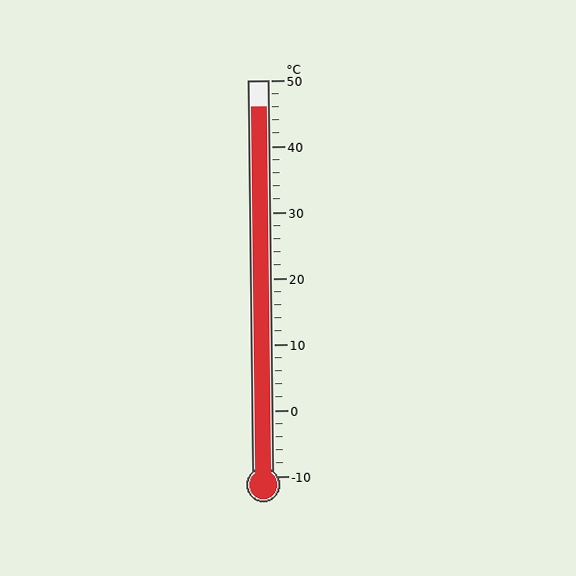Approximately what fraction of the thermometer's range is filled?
The thermometer is filled to approximately 95% of its range.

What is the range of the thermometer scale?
The thermometer scale ranges from -10°C to 50°C.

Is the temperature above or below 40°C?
The temperature is above 40°C.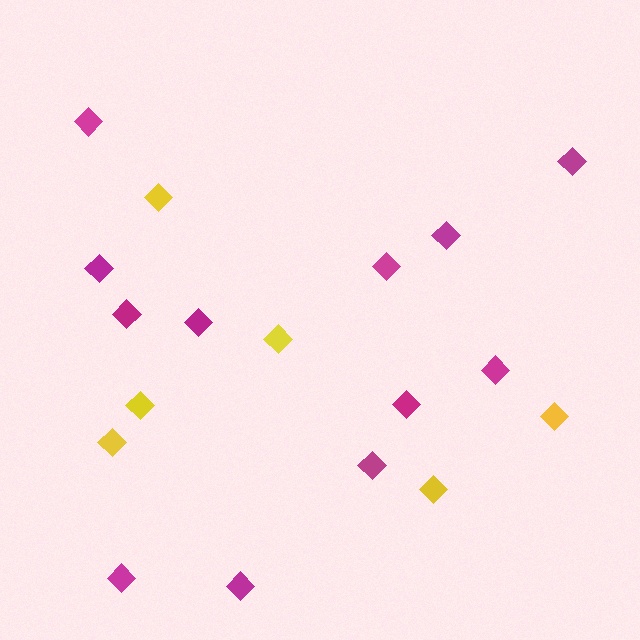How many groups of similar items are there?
There are 2 groups: one group of yellow diamonds (6) and one group of magenta diamonds (12).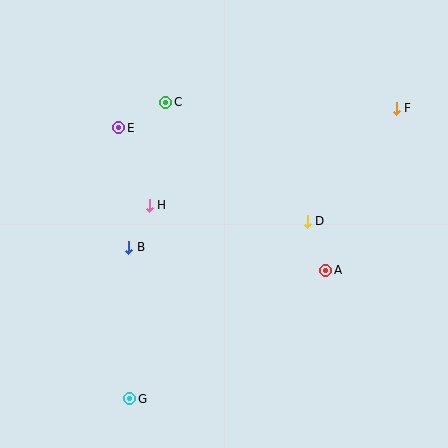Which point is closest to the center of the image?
Point H at (149, 205) is closest to the center.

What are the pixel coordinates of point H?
Point H is at (149, 205).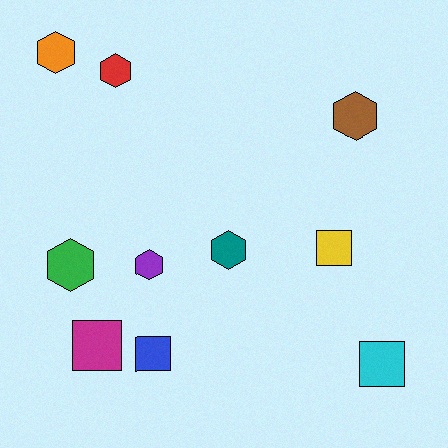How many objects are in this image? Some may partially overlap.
There are 10 objects.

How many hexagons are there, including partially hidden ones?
There are 6 hexagons.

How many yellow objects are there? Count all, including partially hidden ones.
There is 1 yellow object.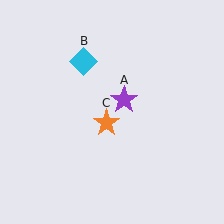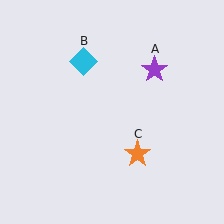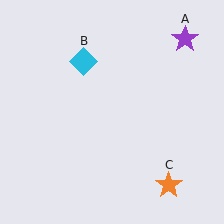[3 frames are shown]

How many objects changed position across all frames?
2 objects changed position: purple star (object A), orange star (object C).